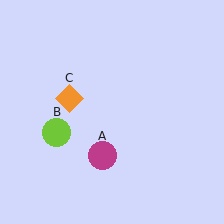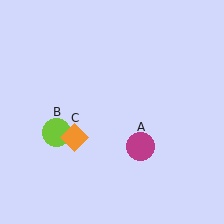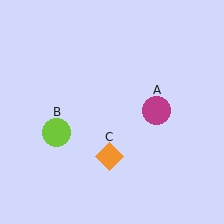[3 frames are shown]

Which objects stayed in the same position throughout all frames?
Lime circle (object B) remained stationary.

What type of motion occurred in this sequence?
The magenta circle (object A), orange diamond (object C) rotated counterclockwise around the center of the scene.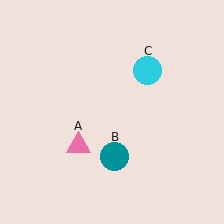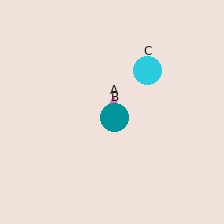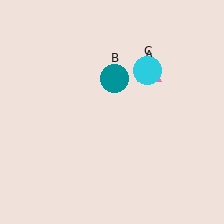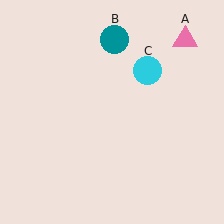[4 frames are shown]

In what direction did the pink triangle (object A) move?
The pink triangle (object A) moved up and to the right.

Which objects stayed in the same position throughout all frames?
Cyan circle (object C) remained stationary.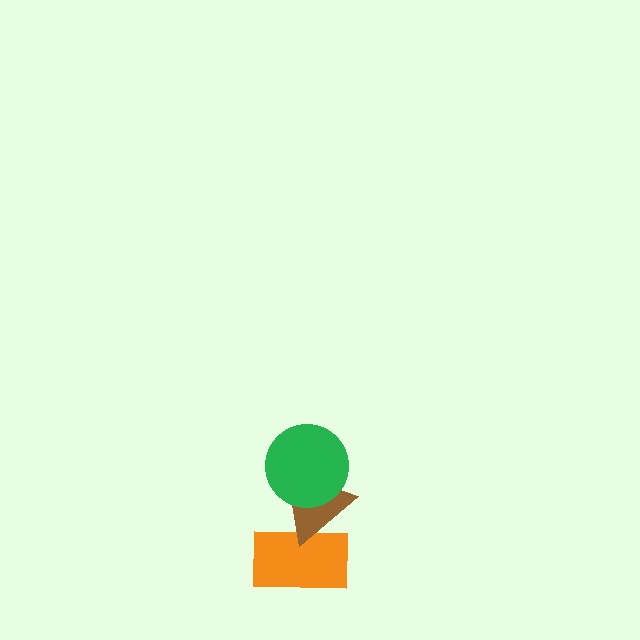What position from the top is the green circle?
The green circle is 1st from the top.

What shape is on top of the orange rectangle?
The brown triangle is on top of the orange rectangle.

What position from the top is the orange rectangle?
The orange rectangle is 3rd from the top.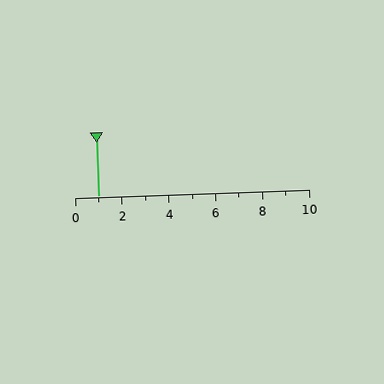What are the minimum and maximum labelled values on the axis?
The axis runs from 0 to 10.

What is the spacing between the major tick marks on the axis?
The major ticks are spaced 2 apart.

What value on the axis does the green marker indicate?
The marker indicates approximately 1.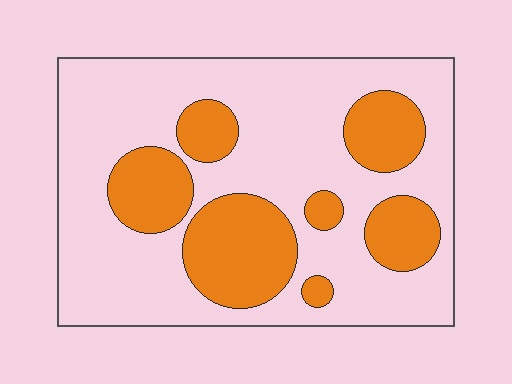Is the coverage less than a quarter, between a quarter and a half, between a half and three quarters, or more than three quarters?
Between a quarter and a half.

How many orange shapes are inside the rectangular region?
7.